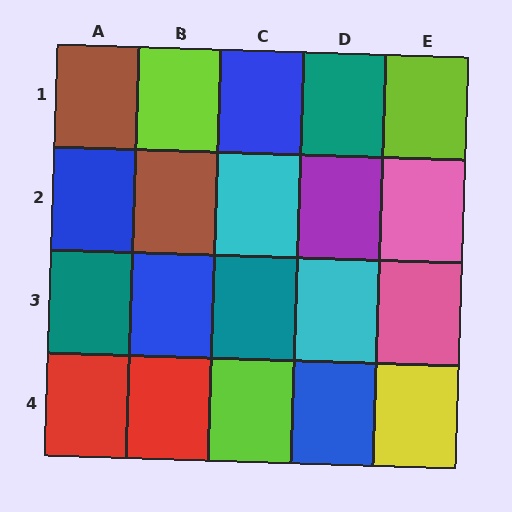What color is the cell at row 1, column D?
Teal.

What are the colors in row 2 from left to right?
Blue, brown, cyan, purple, pink.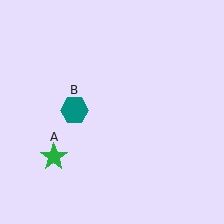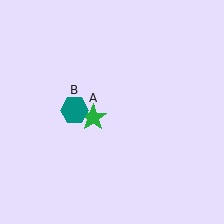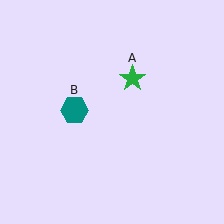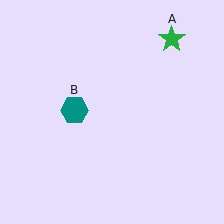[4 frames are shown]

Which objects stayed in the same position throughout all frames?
Teal hexagon (object B) remained stationary.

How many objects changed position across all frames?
1 object changed position: green star (object A).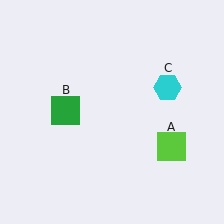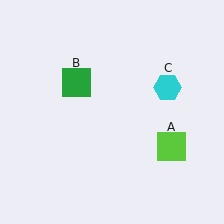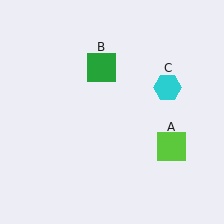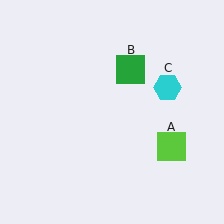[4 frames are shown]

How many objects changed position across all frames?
1 object changed position: green square (object B).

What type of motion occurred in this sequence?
The green square (object B) rotated clockwise around the center of the scene.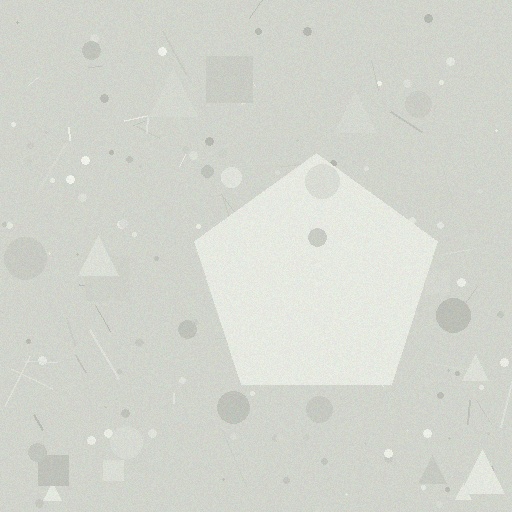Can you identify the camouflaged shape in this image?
The camouflaged shape is a pentagon.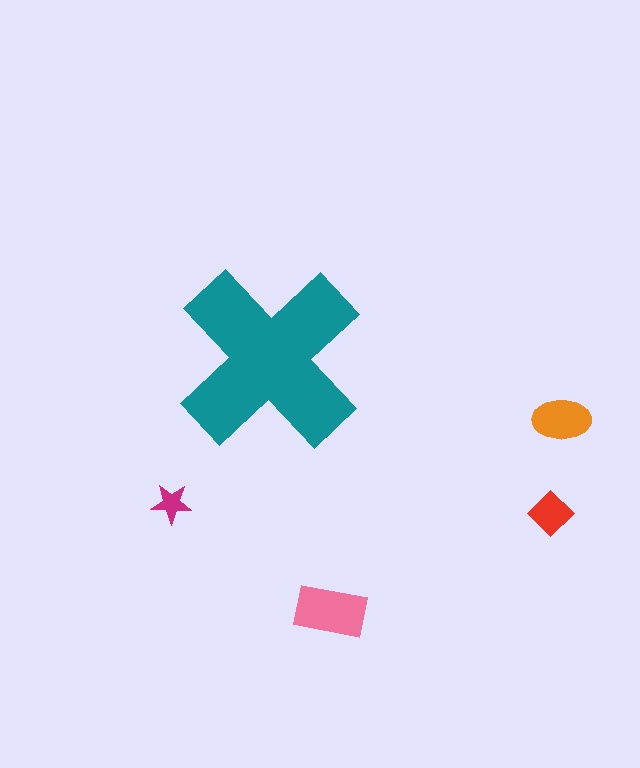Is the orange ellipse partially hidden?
No, the orange ellipse is fully visible.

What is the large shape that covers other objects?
A teal cross.